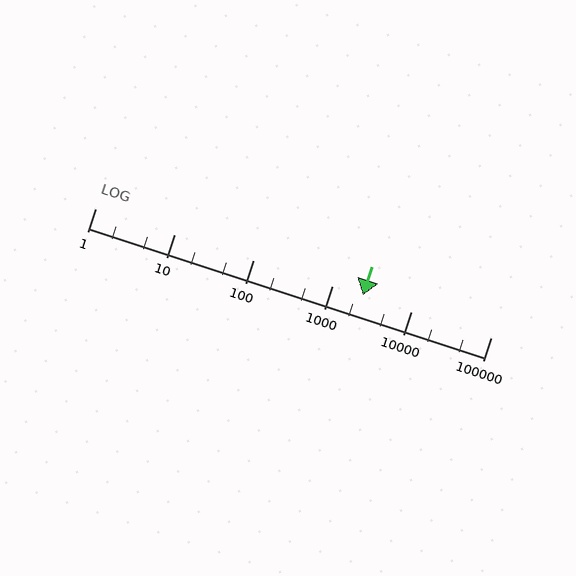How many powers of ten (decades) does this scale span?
The scale spans 5 decades, from 1 to 100000.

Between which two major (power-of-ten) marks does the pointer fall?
The pointer is between 1000 and 10000.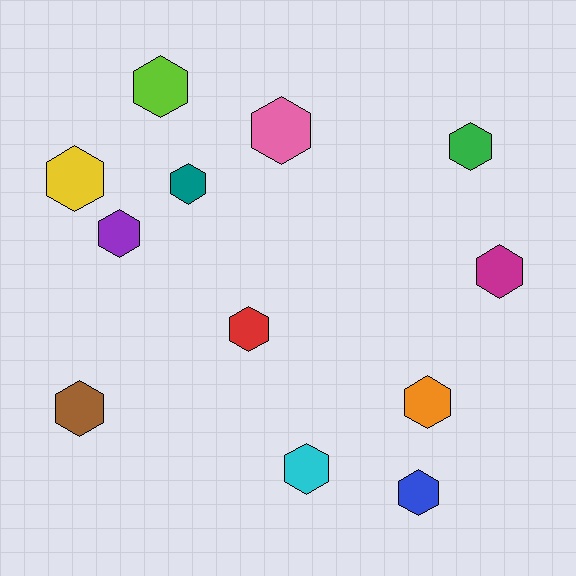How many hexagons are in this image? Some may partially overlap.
There are 12 hexagons.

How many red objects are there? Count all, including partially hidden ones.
There is 1 red object.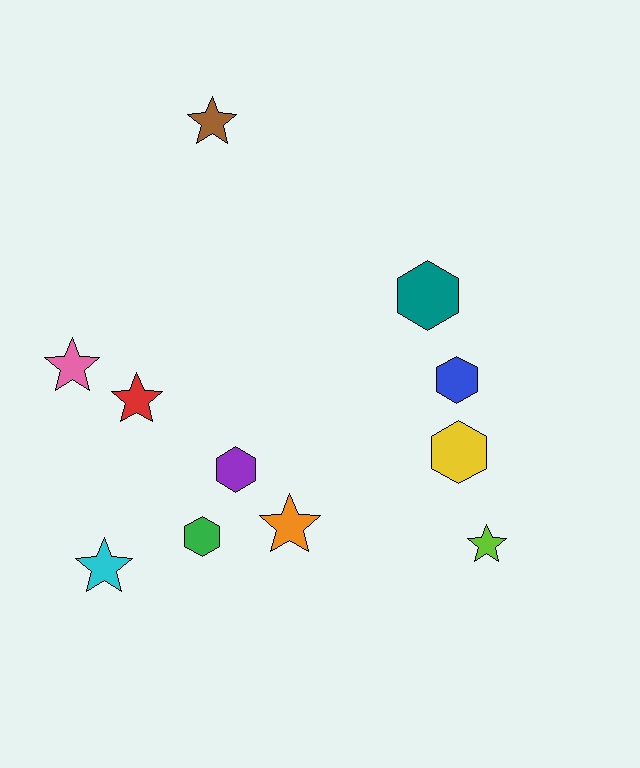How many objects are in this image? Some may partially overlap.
There are 11 objects.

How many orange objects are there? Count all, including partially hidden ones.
There is 1 orange object.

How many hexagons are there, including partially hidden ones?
There are 5 hexagons.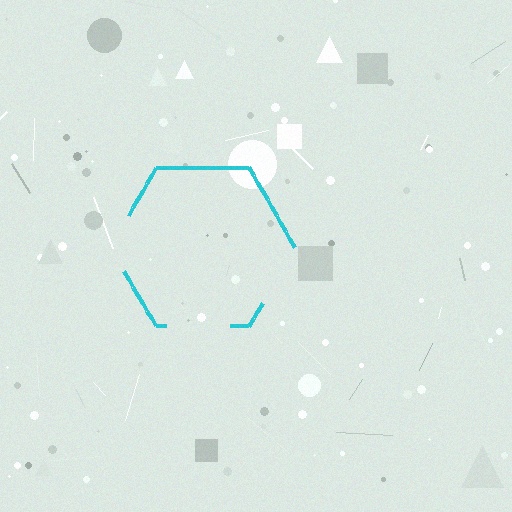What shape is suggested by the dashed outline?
The dashed outline suggests a hexagon.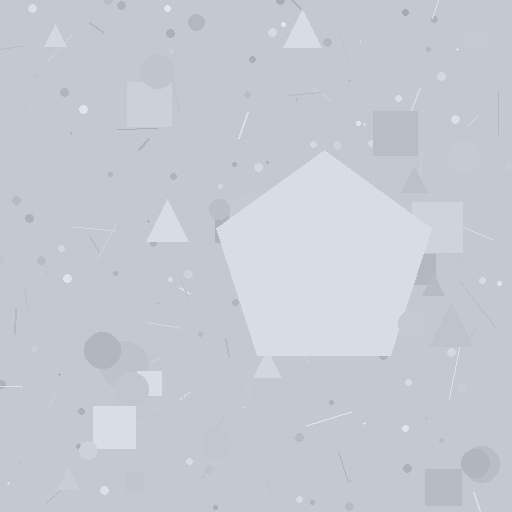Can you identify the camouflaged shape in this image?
The camouflaged shape is a pentagon.